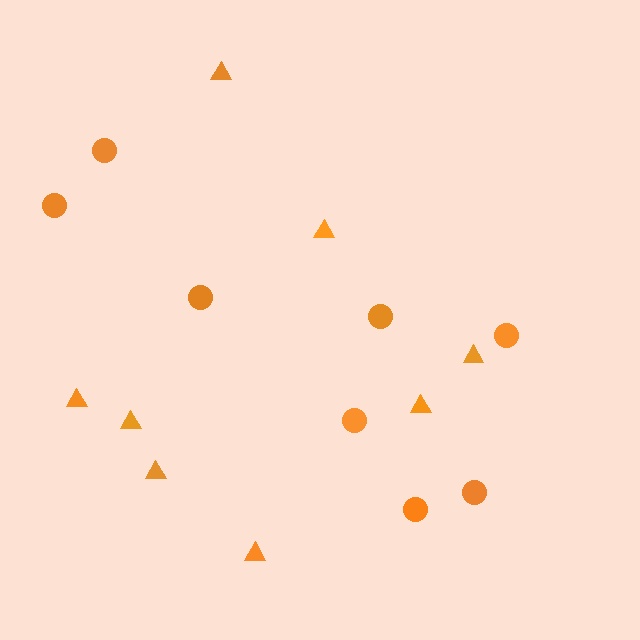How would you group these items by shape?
There are 2 groups: one group of triangles (8) and one group of circles (8).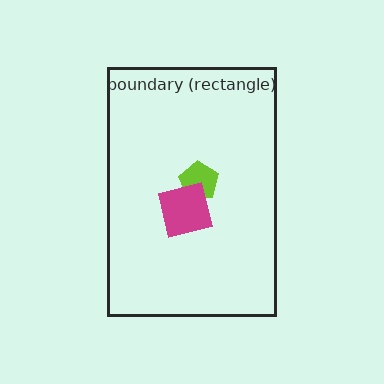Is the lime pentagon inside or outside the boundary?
Inside.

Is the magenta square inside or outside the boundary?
Inside.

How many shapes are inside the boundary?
2 inside, 0 outside.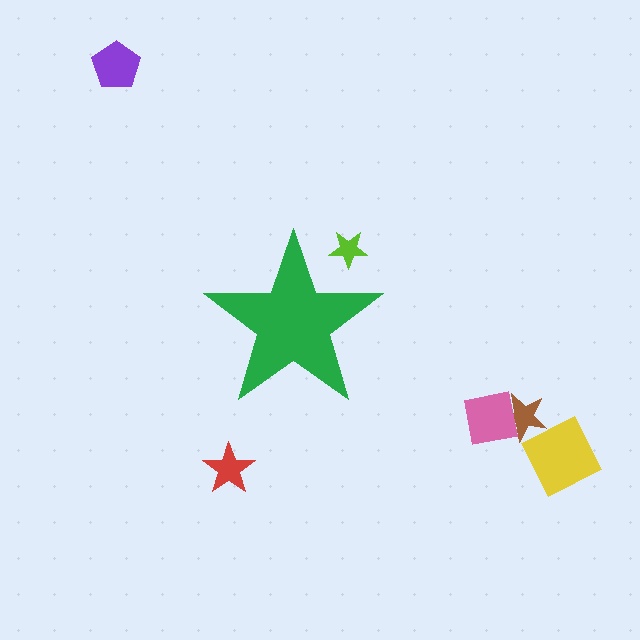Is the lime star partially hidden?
Yes, the lime star is partially hidden behind the green star.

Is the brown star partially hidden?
No, the brown star is fully visible.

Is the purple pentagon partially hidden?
No, the purple pentagon is fully visible.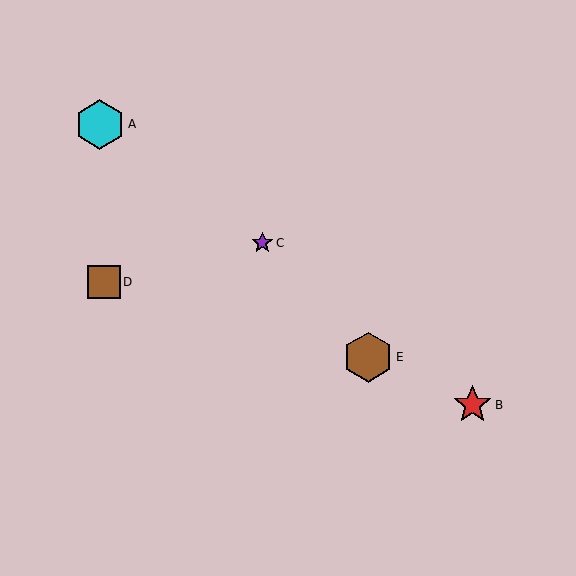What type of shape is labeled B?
Shape B is a red star.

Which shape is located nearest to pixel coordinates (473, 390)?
The red star (labeled B) at (473, 405) is nearest to that location.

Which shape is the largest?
The brown hexagon (labeled E) is the largest.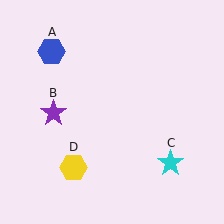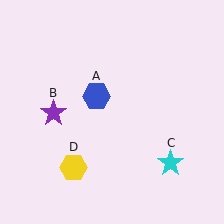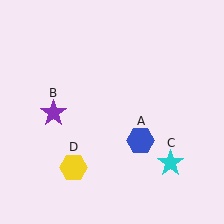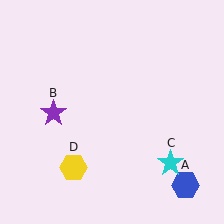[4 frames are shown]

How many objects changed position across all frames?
1 object changed position: blue hexagon (object A).